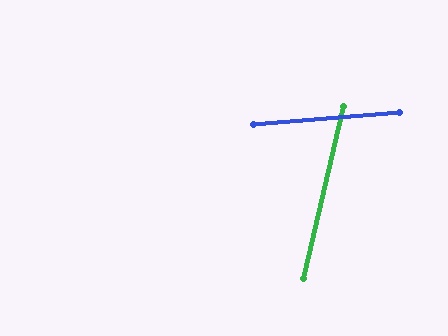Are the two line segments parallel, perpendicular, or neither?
Neither parallel nor perpendicular — they differ by about 72°.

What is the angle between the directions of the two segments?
Approximately 72 degrees.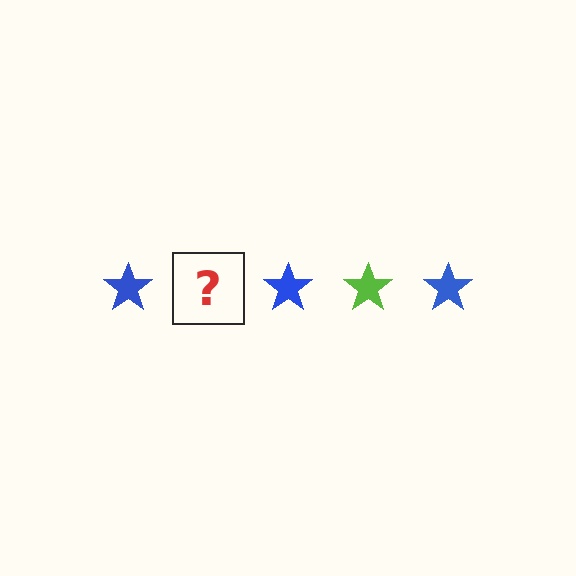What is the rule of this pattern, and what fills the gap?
The rule is that the pattern cycles through blue, lime stars. The gap should be filled with a lime star.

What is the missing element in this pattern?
The missing element is a lime star.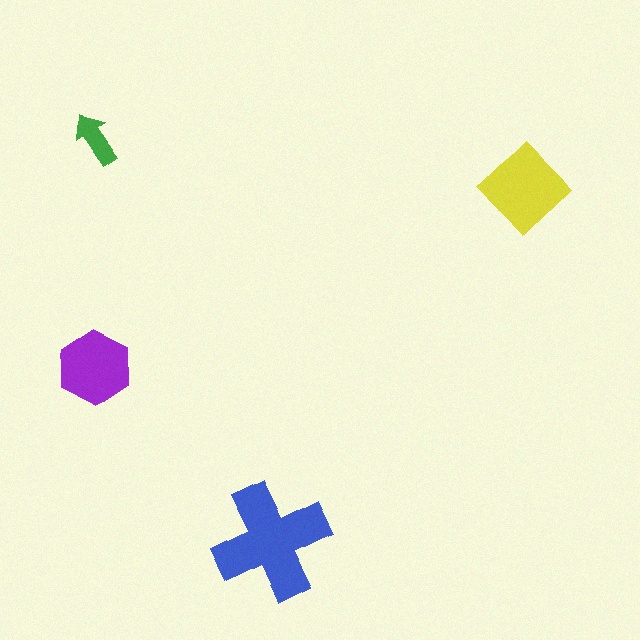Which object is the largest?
The blue cross.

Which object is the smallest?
The green arrow.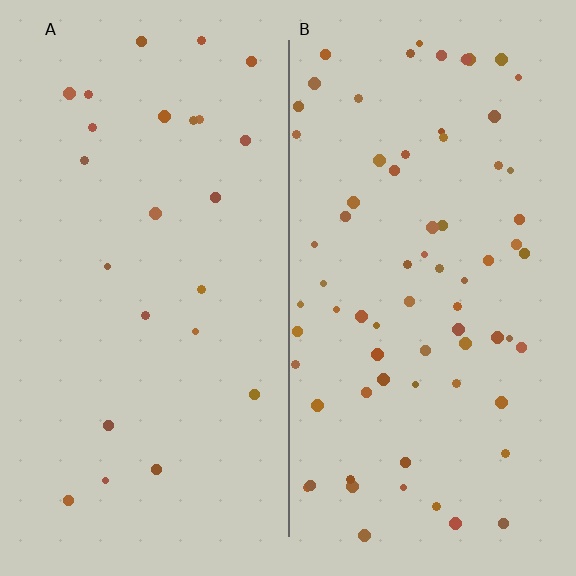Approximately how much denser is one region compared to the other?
Approximately 3.0× — region B over region A.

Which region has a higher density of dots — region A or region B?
B (the right).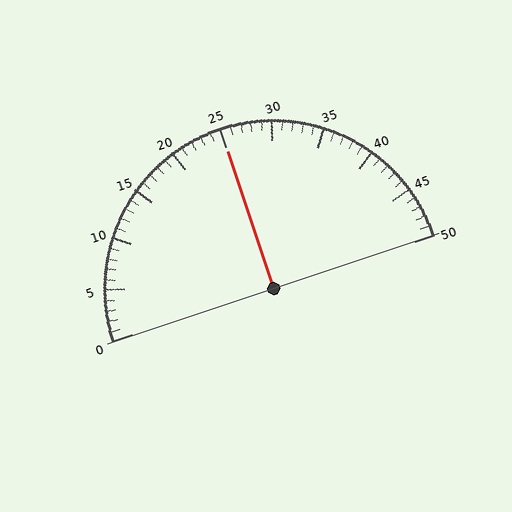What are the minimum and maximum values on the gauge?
The gauge ranges from 0 to 50.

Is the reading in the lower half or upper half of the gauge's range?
The reading is in the upper half of the range (0 to 50).